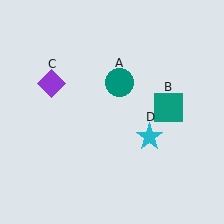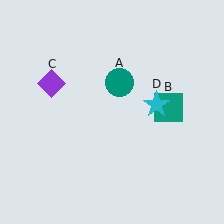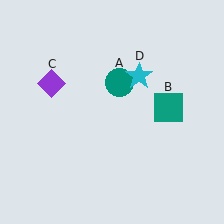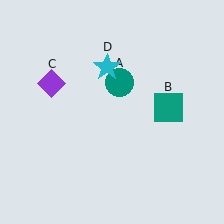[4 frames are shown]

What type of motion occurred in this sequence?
The cyan star (object D) rotated counterclockwise around the center of the scene.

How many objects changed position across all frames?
1 object changed position: cyan star (object D).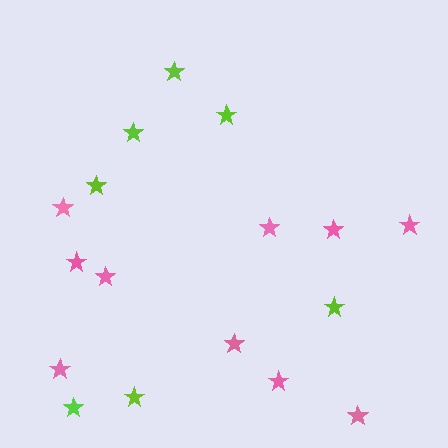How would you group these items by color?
There are 2 groups: one group of pink stars (10) and one group of lime stars (7).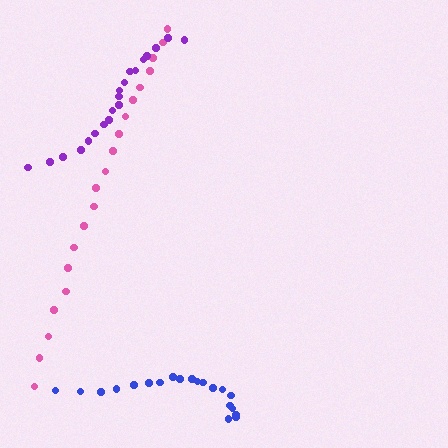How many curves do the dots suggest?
There are 3 distinct paths.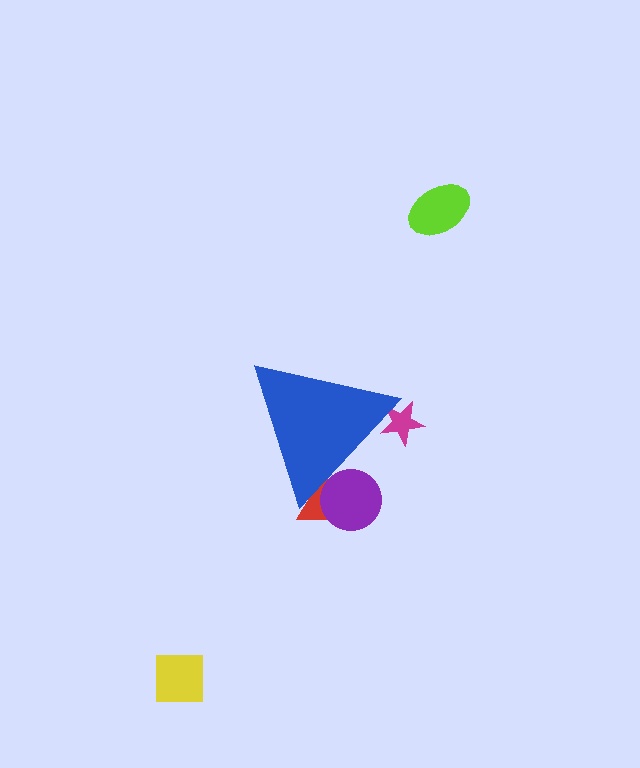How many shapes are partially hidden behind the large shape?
3 shapes are partially hidden.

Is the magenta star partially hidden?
Yes, the magenta star is partially hidden behind the blue triangle.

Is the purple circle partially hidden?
Yes, the purple circle is partially hidden behind the blue triangle.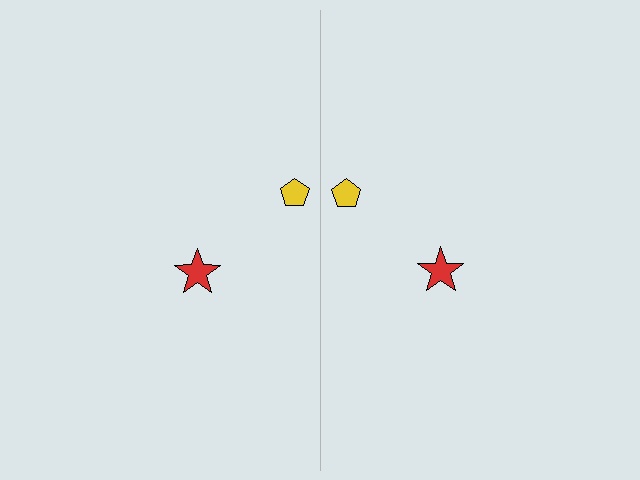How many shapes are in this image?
There are 4 shapes in this image.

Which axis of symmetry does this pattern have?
The pattern has a vertical axis of symmetry running through the center of the image.